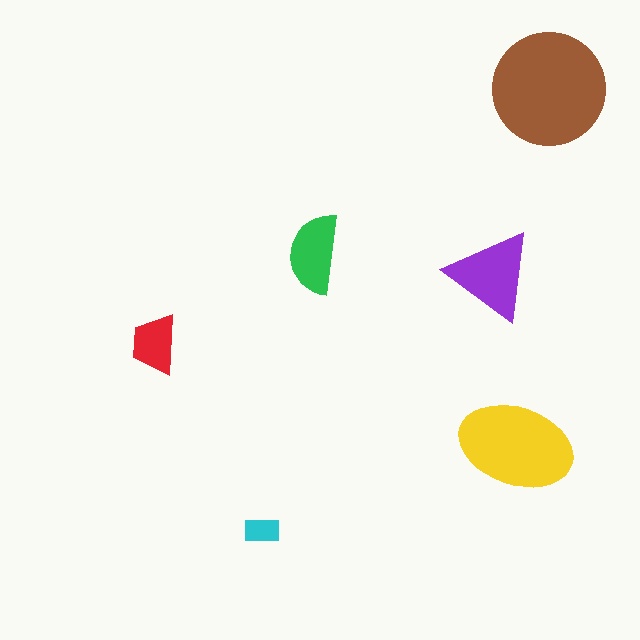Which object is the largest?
The brown circle.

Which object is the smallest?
The cyan rectangle.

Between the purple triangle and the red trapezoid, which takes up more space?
The purple triangle.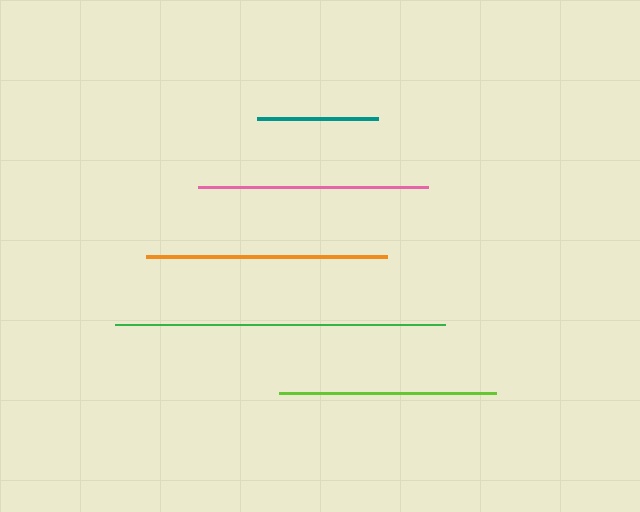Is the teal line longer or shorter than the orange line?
The orange line is longer than the teal line.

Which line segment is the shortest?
The teal line is the shortest at approximately 121 pixels.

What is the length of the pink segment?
The pink segment is approximately 229 pixels long.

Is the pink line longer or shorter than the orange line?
The orange line is longer than the pink line.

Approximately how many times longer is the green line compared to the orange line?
The green line is approximately 1.4 times the length of the orange line.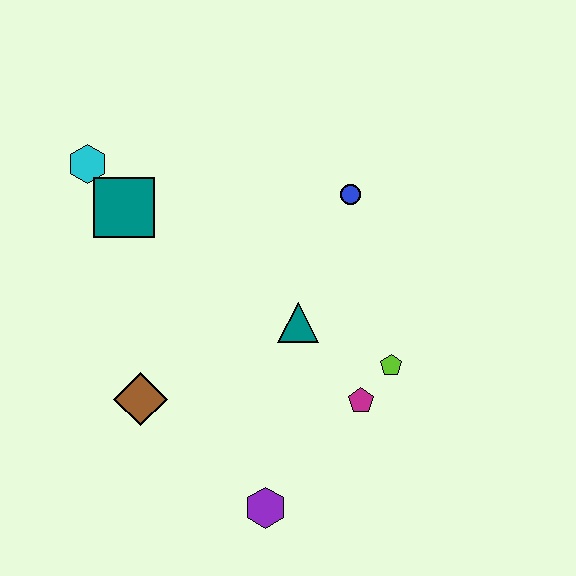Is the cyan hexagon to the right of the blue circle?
No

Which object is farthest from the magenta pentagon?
The cyan hexagon is farthest from the magenta pentagon.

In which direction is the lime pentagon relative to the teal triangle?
The lime pentagon is to the right of the teal triangle.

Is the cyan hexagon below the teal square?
No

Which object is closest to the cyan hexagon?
The teal square is closest to the cyan hexagon.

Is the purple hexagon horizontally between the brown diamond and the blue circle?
Yes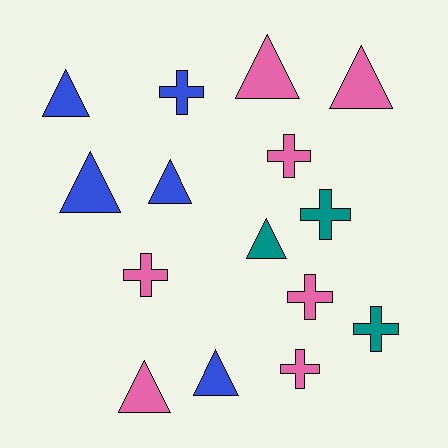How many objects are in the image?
There are 15 objects.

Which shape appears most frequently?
Triangle, with 8 objects.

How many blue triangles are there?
There are 4 blue triangles.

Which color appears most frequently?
Pink, with 7 objects.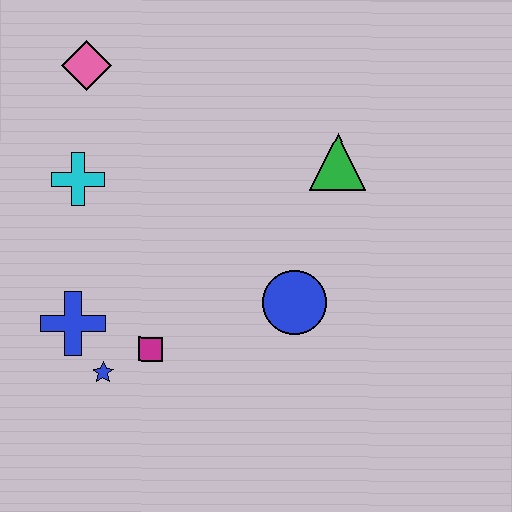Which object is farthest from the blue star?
The green triangle is farthest from the blue star.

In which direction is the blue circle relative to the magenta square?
The blue circle is to the right of the magenta square.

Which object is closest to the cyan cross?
The pink diamond is closest to the cyan cross.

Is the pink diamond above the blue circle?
Yes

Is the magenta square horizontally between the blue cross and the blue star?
No